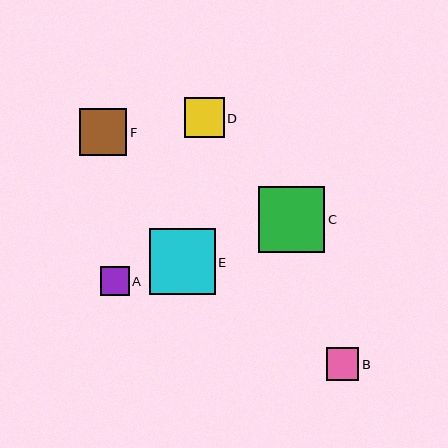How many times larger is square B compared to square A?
Square B is approximately 1.1 times the size of square A.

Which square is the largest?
Square C is the largest with a size of approximately 66 pixels.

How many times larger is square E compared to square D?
Square E is approximately 1.7 times the size of square D.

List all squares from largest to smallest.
From largest to smallest: C, E, F, D, B, A.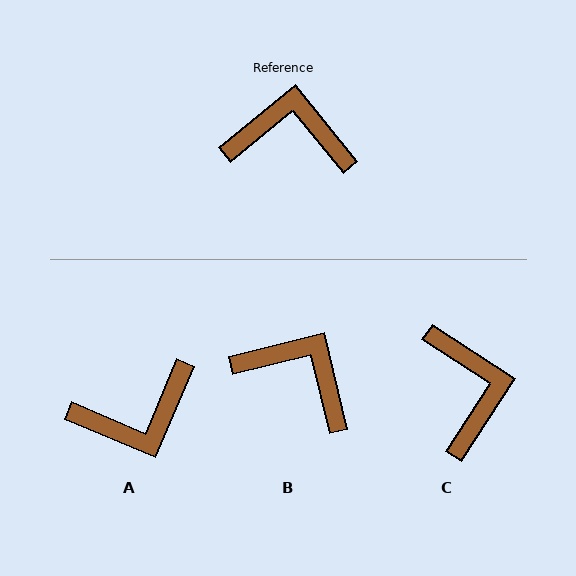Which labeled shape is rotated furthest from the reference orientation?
A, about 152 degrees away.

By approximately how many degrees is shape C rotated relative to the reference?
Approximately 72 degrees clockwise.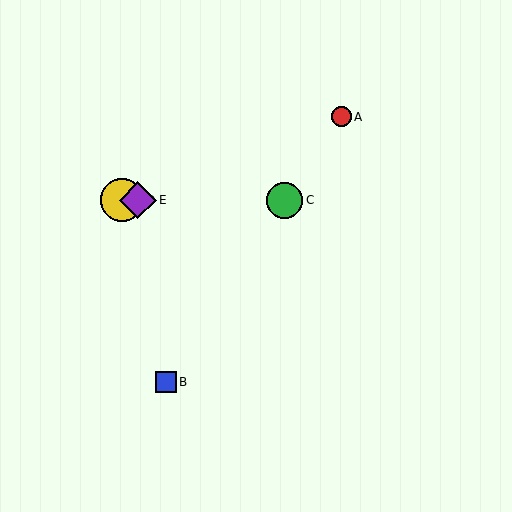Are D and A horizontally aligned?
No, D is at y≈200 and A is at y≈117.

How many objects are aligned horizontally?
3 objects (C, D, E) are aligned horizontally.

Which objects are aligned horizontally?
Objects C, D, E are aligned horizontally.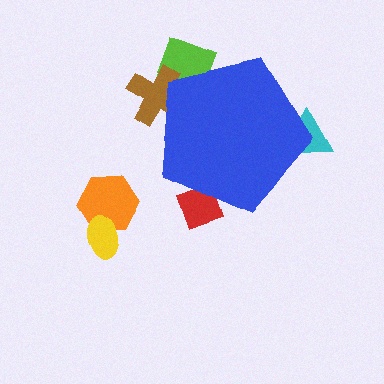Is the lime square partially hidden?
Yes, the lime square is partially hidden behind the blue pentagon.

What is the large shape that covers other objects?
A blue pentagon.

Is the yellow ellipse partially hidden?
No, the yellow ellipse is fully visible.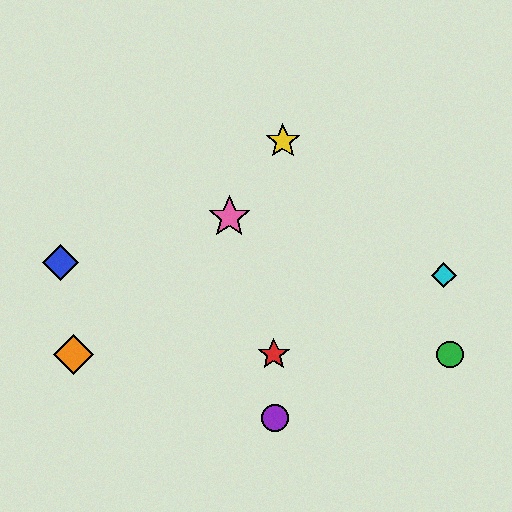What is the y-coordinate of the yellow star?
The yellow star is at y≈141.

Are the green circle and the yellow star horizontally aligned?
No, the green circle is at y≈355 and the yellow star is at y≈141.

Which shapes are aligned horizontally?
The red star, the green circle, the orange diamond are aligned horizontally.